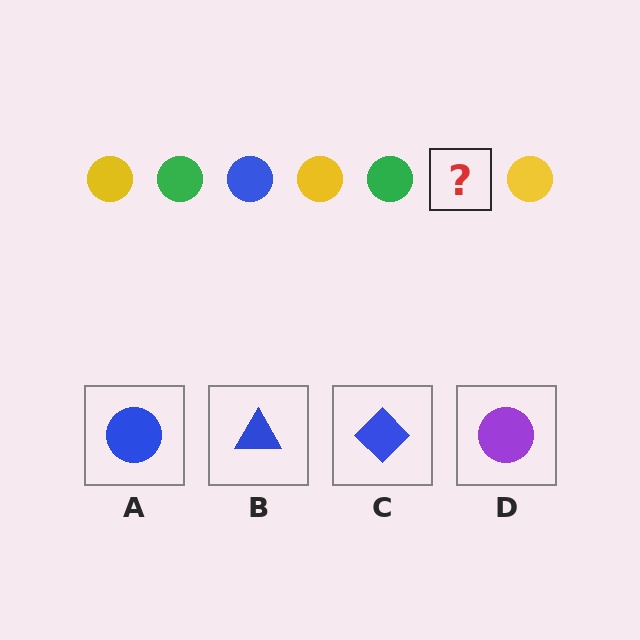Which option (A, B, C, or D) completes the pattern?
A.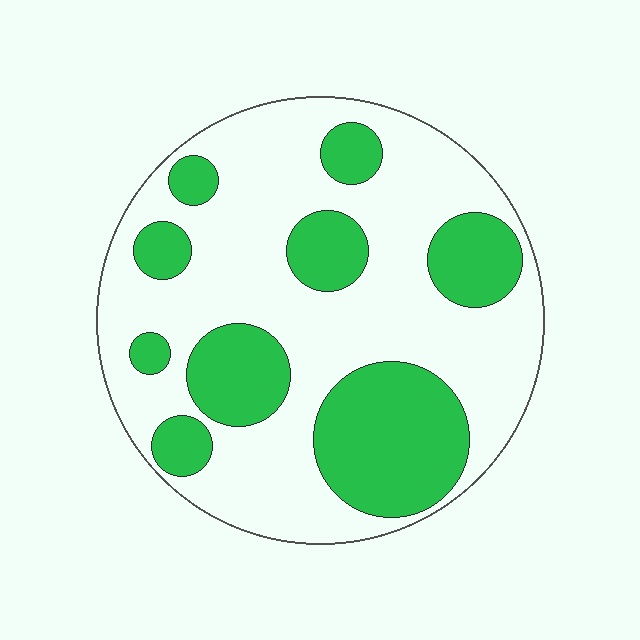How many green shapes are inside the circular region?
9.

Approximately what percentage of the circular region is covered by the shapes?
Approximately 35%.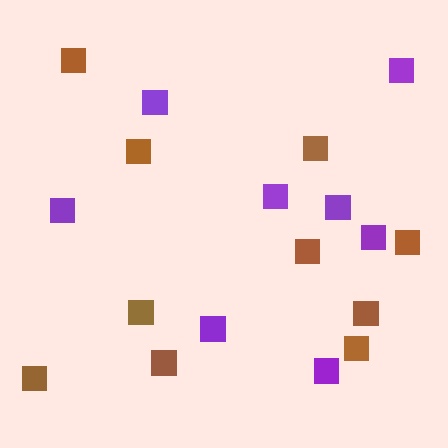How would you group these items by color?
There are 2 groups: one group of brown squares (10) and one group of purple squares (8).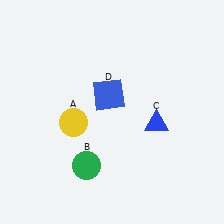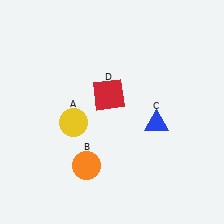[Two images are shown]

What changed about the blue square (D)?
In Image 1, D is blue. In Image 2, it changed to red.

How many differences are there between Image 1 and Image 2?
There are 2 differences between the two images.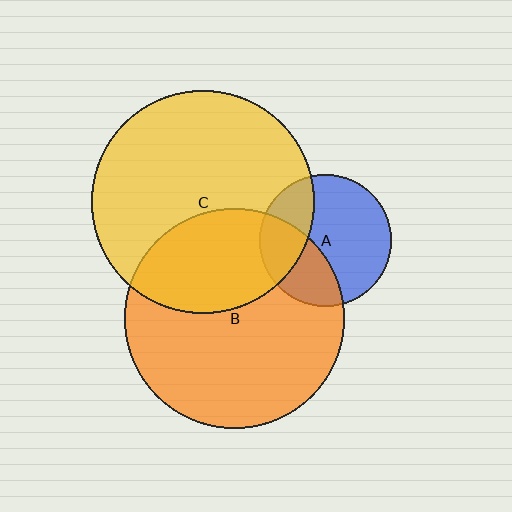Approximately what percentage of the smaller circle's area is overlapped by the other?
Approximately 30%.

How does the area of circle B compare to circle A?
Approximately 2.8 times.